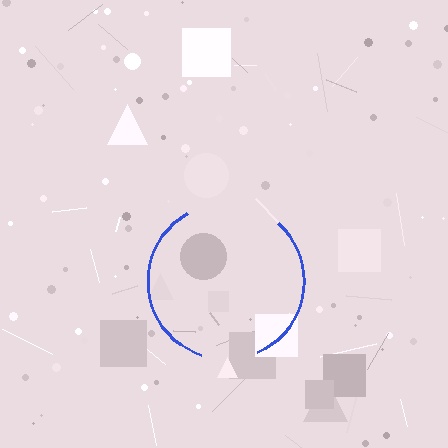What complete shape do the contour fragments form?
The contour fragments form a circle.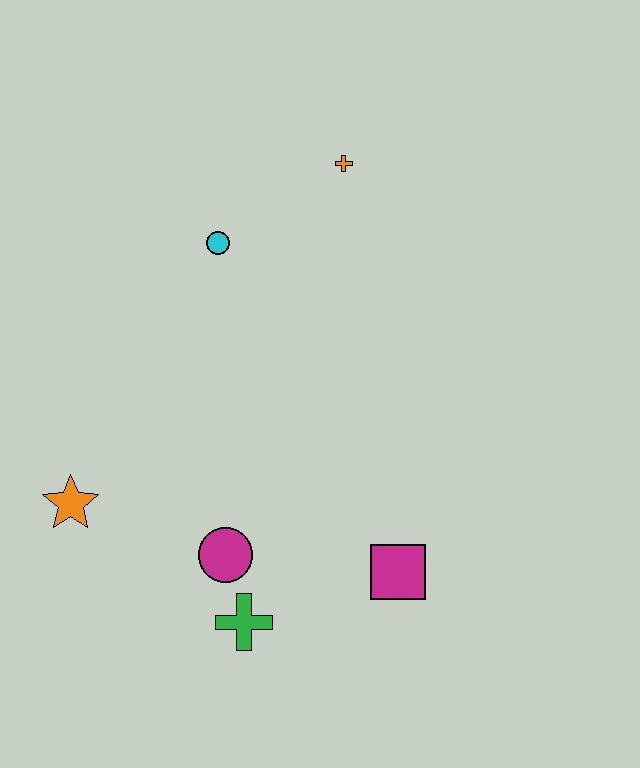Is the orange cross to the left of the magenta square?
Yes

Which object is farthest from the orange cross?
The green cross is farthest from the orange cross.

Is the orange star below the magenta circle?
No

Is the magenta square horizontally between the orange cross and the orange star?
No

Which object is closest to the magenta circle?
The green cross is closest to the magenta circle.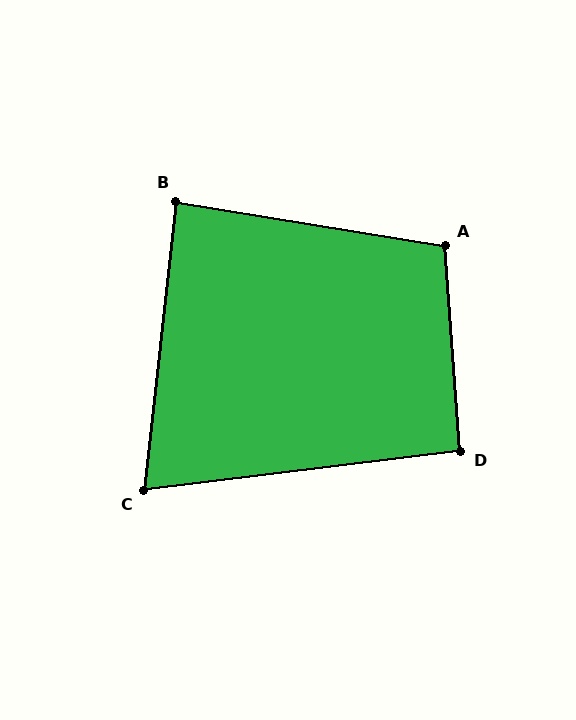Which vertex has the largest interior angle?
A, at approximately 103 degrees.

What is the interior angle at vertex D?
Approximately 93 degrees (approximately right).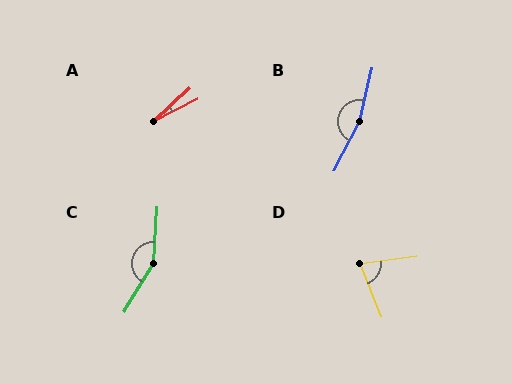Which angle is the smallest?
A, at approximately 16 degrees.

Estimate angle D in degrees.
Approximately 76 degrees.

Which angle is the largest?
B, at approximately 166 degrees.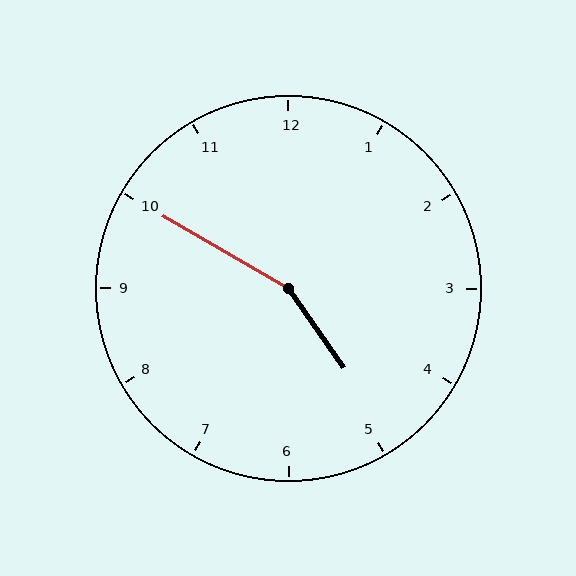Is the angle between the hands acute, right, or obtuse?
It is obtuse.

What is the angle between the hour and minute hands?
Approximately 155 degrees.